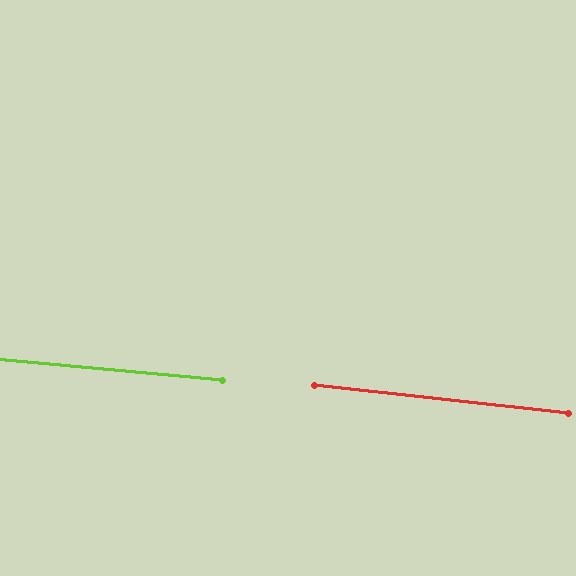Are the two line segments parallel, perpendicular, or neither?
Parallel — their directions differ by only 1.2°.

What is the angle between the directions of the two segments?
Approximately 1 degree.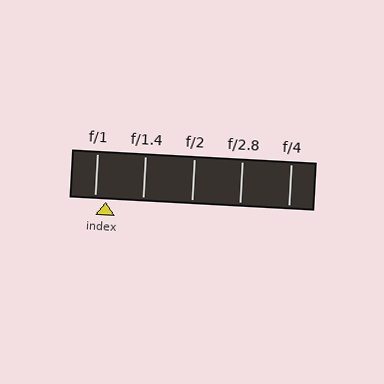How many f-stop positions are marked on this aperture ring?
There are 5 f-stop positions marked.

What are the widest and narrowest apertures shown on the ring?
The widest aperture shown is f/1 and the narrowest is f/4.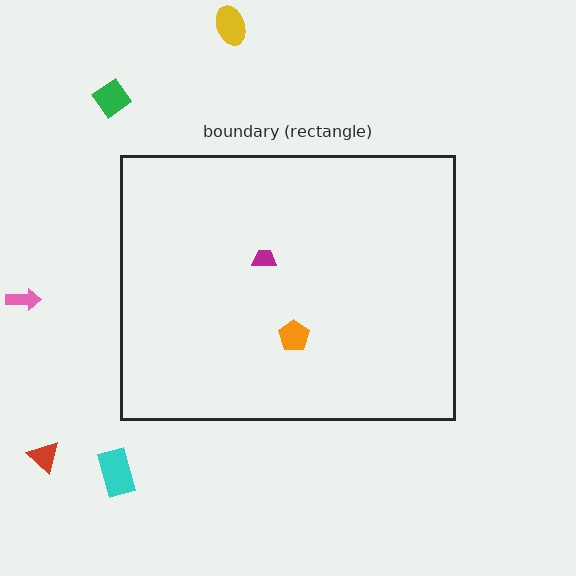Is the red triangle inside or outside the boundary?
Outside.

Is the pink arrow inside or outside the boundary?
Outside.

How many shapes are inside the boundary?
2 inside, 5 outside.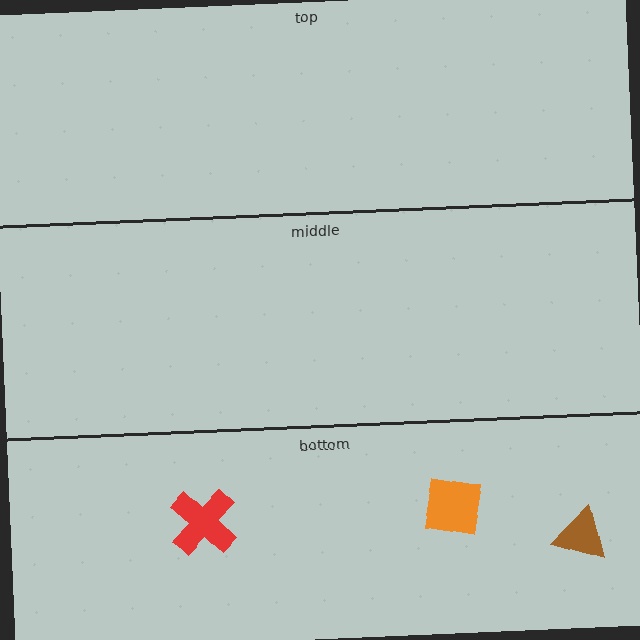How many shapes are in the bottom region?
3.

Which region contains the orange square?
The bottom region.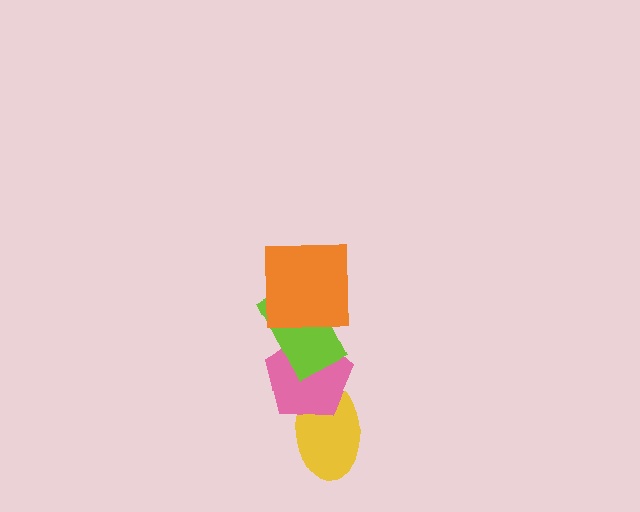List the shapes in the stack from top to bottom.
From top to bottom: the orange square, the lime rectangle, the pink pentagon, the yellow ellipse.